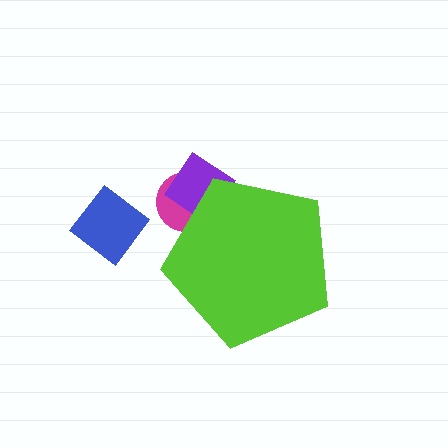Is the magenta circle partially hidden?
Yes, the magenta circle is partially hidden behind the lime pentagon.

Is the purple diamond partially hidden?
Yes, the purple diamond is partially hidden behind the lime pentagon.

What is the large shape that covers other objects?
A lime pentagon.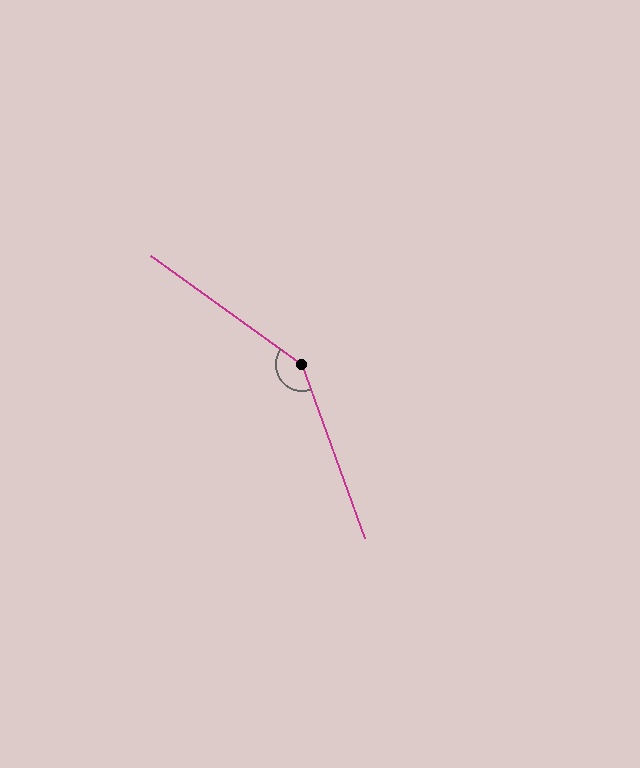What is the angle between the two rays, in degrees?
Approximately 146 degrees.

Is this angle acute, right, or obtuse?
It is obtuse.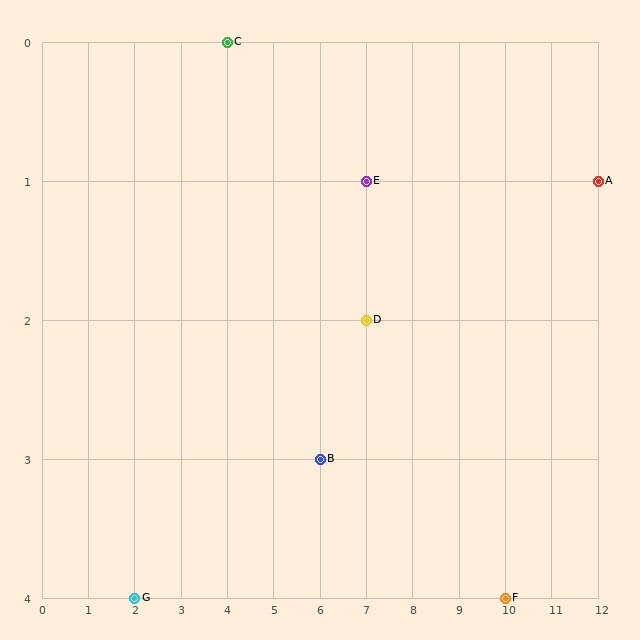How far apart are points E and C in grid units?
Points E and C are 3 columns and 1 row apart (about 3.2 grid units diagonally).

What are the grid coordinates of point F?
Point F is at grid coordinates (10, 4).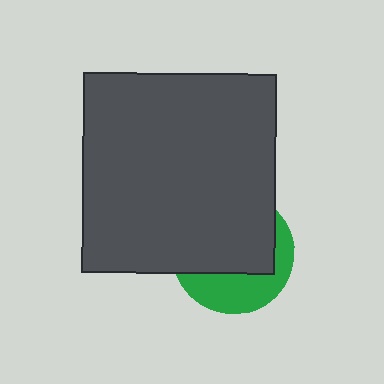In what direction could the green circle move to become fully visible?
The green circle could move down. That would shift it out from behind the dark gray rectangle entirely.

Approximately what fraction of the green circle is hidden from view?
Roughly 63% of the green circle is hidden behind the dark gray rectangle.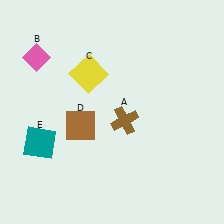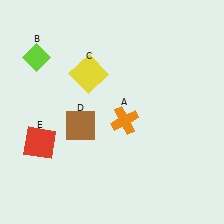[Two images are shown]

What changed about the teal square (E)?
In Image 1, E is teal. In Image 2, it changed to red.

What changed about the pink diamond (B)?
In Image 1, B is pink. In Image 2, it changed to lime.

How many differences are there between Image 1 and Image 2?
There are 3 differences between the two images.